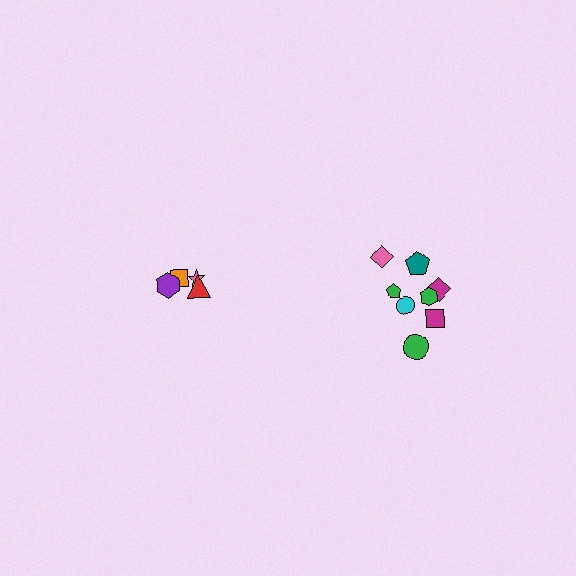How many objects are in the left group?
There are 4 objects.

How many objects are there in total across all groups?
There are 12 objects.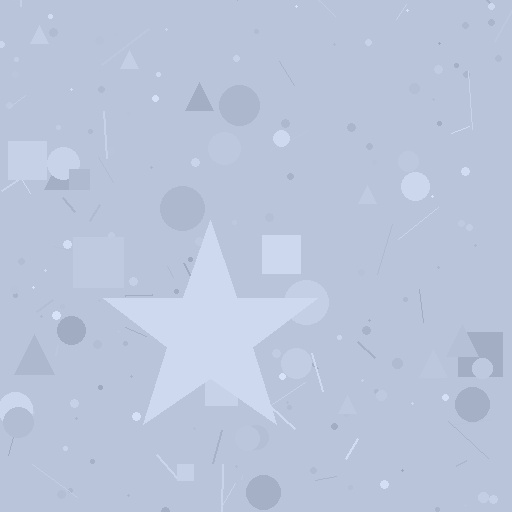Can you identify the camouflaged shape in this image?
The camouflaged shape is a star.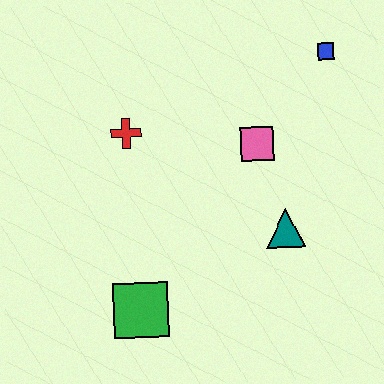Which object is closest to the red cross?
The pink square is closest to the red cross.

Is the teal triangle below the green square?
No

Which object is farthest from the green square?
The blue square is farthest from the green square.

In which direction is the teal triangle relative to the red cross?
The teal triangle is to the right of the red cross.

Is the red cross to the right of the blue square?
No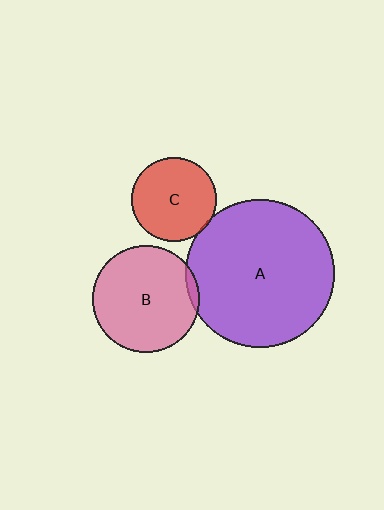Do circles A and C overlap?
Yes.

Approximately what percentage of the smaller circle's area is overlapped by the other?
Approximately 5%.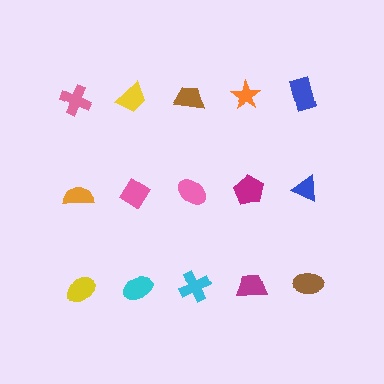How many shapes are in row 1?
5 shapes.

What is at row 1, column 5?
A blue rectangle.